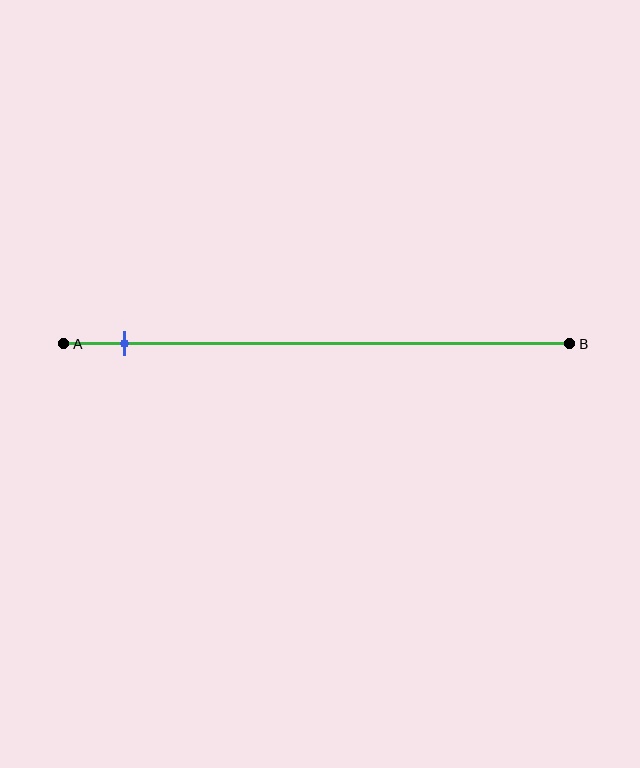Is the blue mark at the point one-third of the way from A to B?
No, the mark is at about 10% from A, not at the 33% one-third point.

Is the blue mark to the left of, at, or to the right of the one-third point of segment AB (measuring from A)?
The blue mark is to the left of the one-third point of segment AB.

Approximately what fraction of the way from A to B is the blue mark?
The blue mark is approximately 10% of the way from A to B.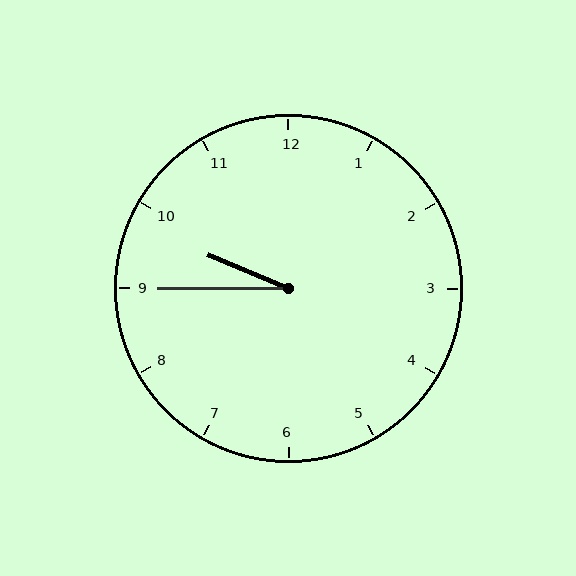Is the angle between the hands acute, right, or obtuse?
It is acute.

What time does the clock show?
9:45.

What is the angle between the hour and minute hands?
Approximately 22 degrees.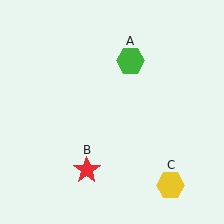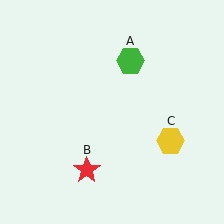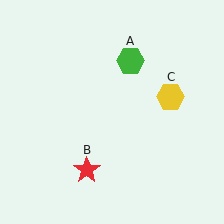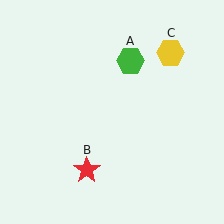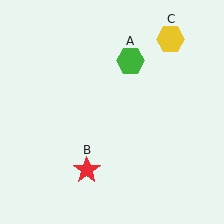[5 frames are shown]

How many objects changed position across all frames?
1 object changed position: yellow hexagon (object C).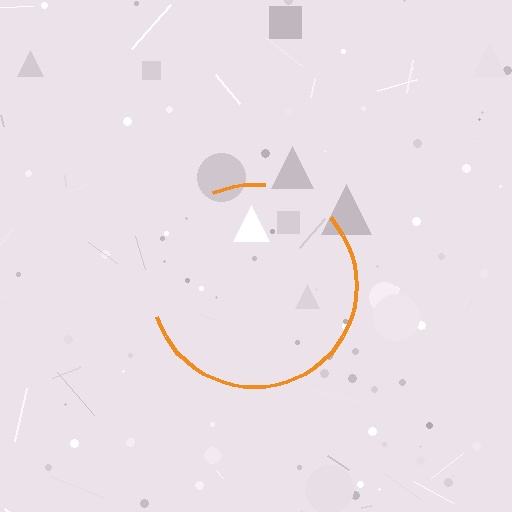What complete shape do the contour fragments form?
The contour fragments form a circle.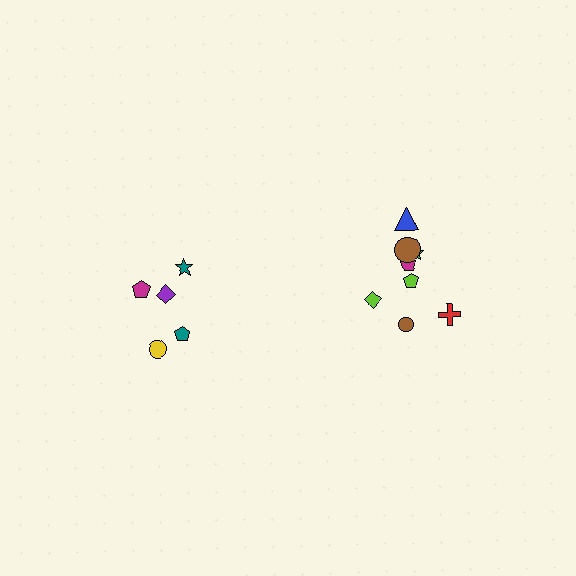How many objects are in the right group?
There are 8 objects.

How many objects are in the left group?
There are 5 objects.